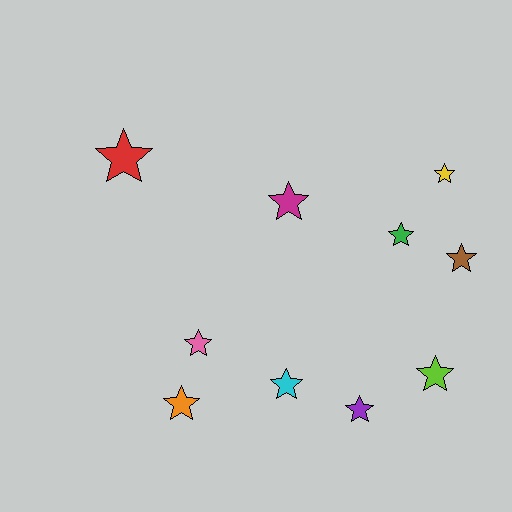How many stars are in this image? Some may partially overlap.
There are 10 stars.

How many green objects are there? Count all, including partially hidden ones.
There is 1 green object.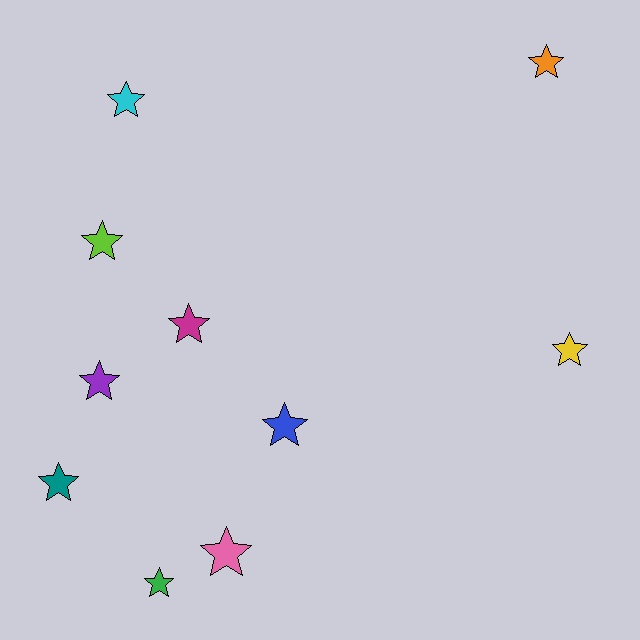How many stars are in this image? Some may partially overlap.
There are 10 stars.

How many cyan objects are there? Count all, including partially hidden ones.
There is 1 cyan object.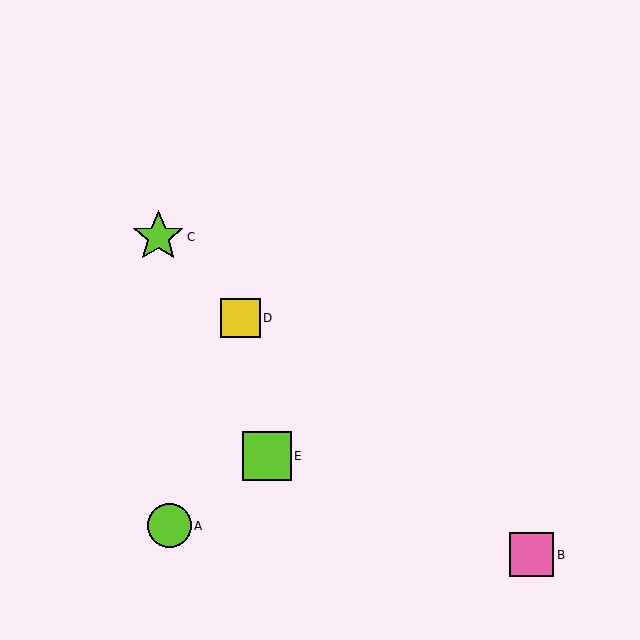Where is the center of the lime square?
The center of the lime square is at (267, 456).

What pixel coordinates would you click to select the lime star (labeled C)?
Click at (158, 237) to select the lime star C.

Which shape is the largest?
The lime star (labeled C) is the largest.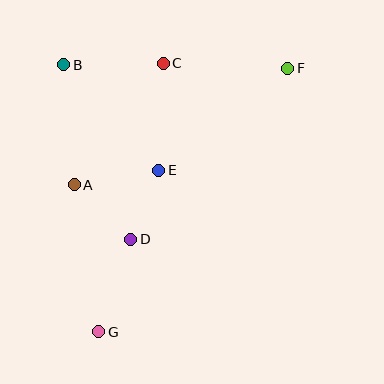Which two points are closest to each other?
Points D and E are closest to each other.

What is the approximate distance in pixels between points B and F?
The distance between B and F is approximately 224 pixels.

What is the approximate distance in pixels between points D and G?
The distance between D and G is approximately 98 pixels.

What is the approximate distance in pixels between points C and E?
The distance between C and E is approximately 107 pixels.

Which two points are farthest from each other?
Points F and G are farthest from each other.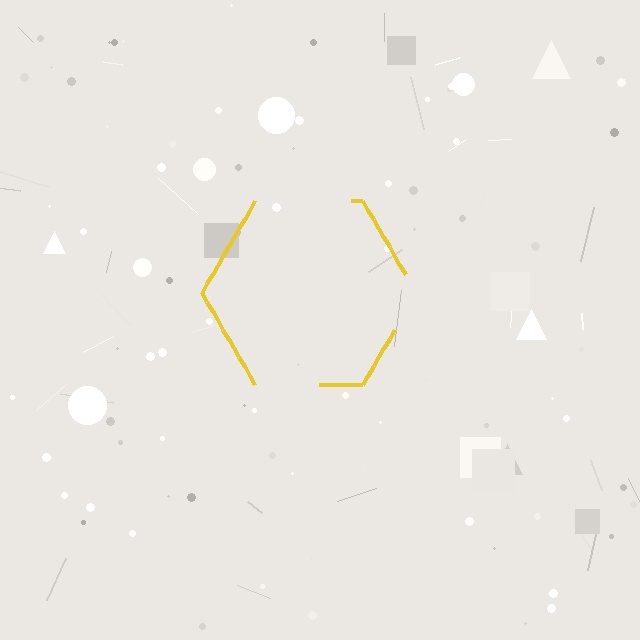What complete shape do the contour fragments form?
The contour fragments form a hexagon.